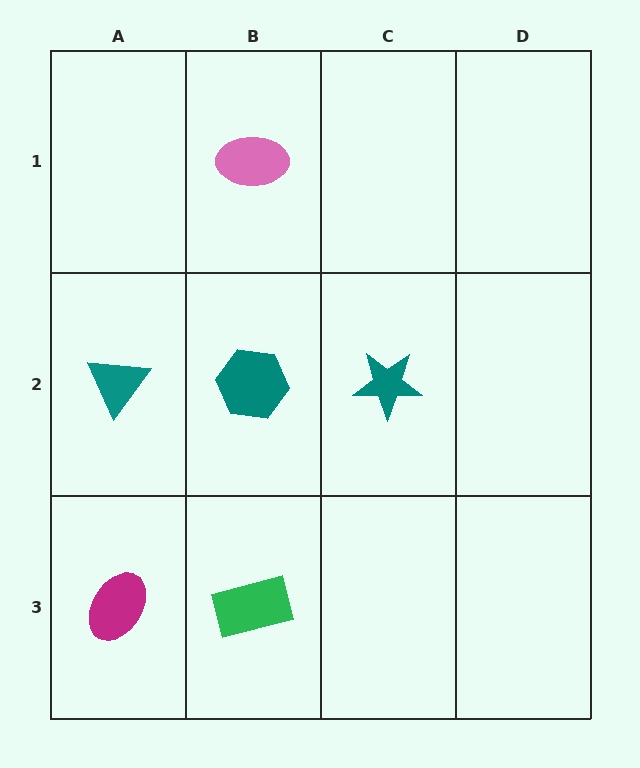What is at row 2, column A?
A teal triangle.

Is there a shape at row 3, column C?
No, that cell is empty.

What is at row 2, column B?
A teal hexagon.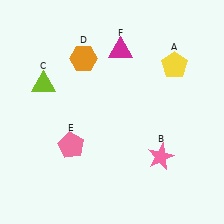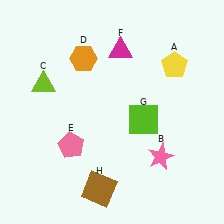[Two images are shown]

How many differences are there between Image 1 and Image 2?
There are 2 differences between the two images.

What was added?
A lime square (G), a brown square (H) were added in Image 2.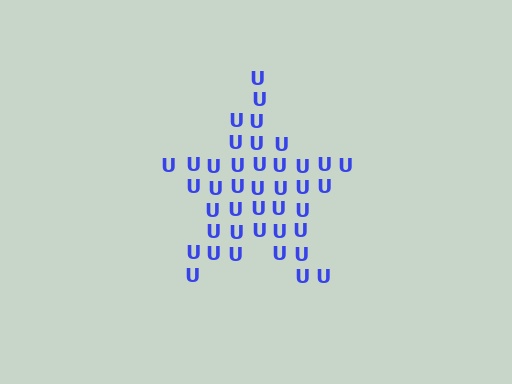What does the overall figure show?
The overall figure shows a star.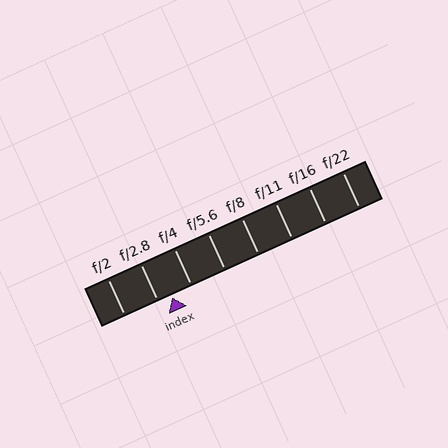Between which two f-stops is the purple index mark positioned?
The index mark is between f/2.8 and f/4.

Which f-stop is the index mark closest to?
The index mark is closest to f/2.8.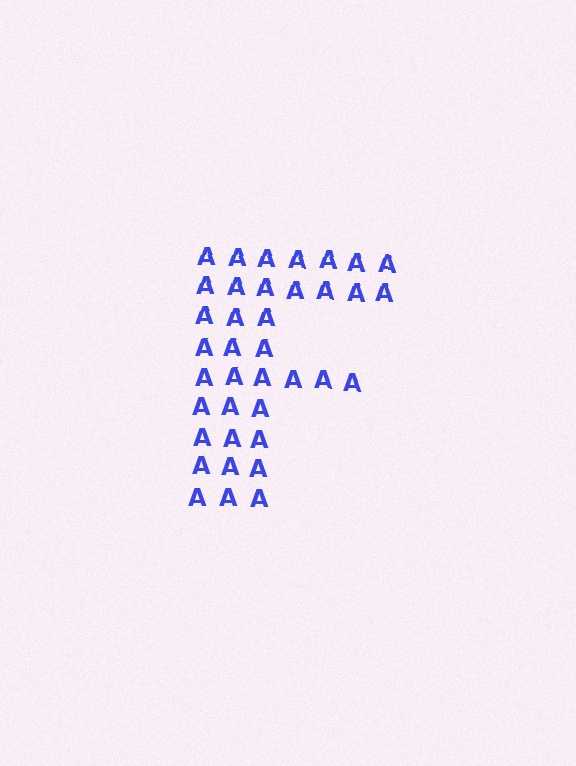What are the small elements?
The small elements are letter A's.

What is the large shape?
The large shape is the letter F.